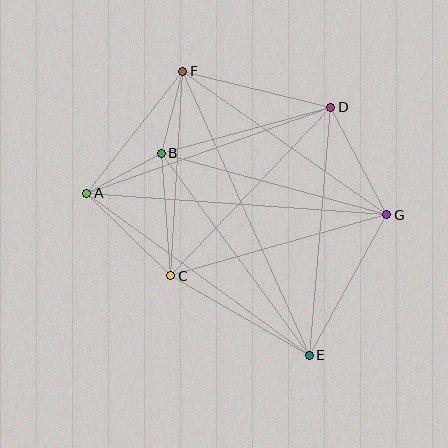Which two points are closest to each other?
Points B and F are closest to each other.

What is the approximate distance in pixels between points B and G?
The distance between B and G is approximately 234 pixels.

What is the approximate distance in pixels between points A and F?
The distance between A and F is approximately 155 pixels.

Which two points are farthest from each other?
Points E and F are farthest from each other.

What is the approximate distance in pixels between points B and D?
The distance between B and D is approximately 176 pixels.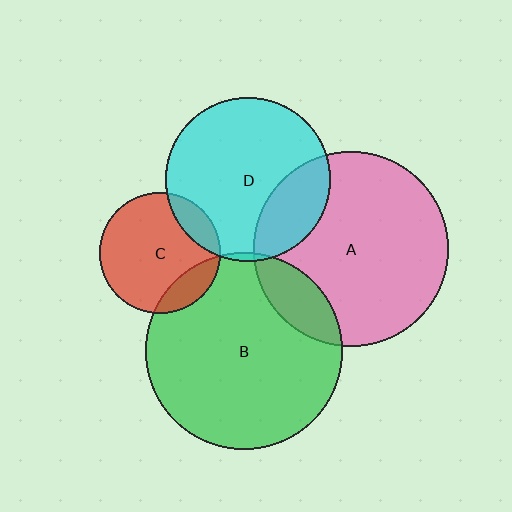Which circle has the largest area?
Circle B (green).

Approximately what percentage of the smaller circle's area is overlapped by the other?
Approximately 25%.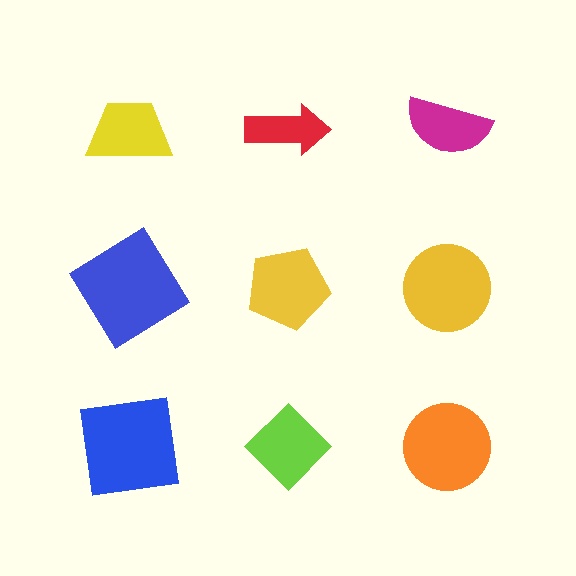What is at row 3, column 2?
A lime diamond.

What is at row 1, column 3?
A magenta semicircle.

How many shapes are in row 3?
3 shapes.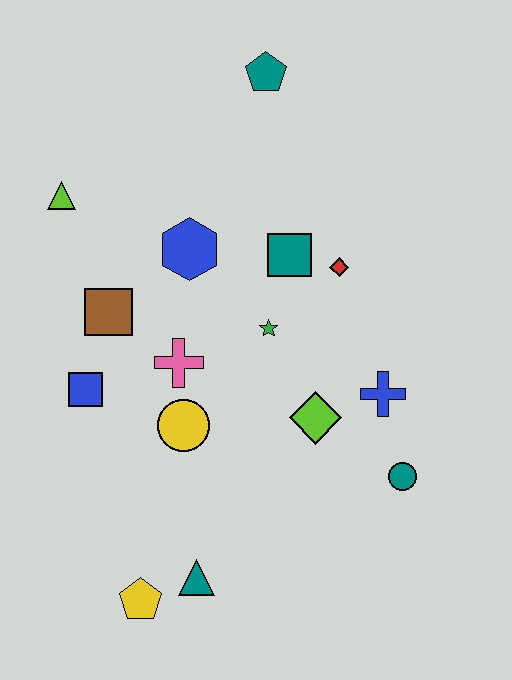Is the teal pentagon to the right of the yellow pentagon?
Yes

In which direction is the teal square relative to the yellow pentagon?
The teal square is above the yellow pentagon.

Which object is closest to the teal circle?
The blue cross is closest to the teal circle.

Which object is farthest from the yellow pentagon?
The teal pentagon is farthest from the yellow pentagon.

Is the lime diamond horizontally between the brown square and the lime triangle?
No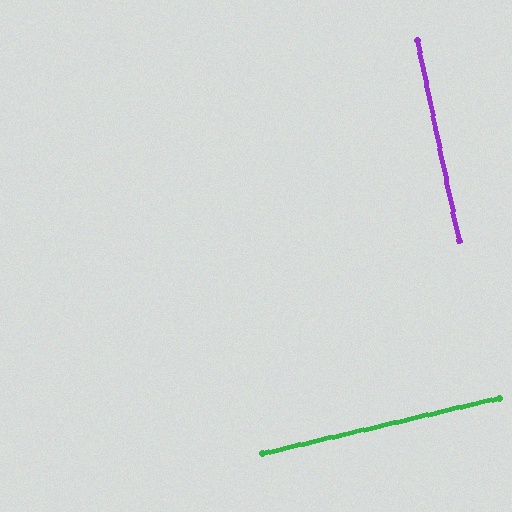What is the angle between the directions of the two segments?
Approximately 89 degrees.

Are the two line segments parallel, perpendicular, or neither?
Perpendicular — they meet at approximately 89°.